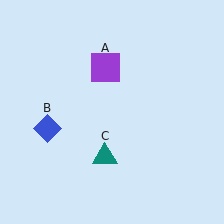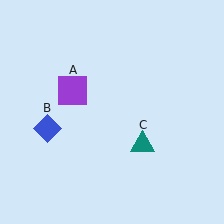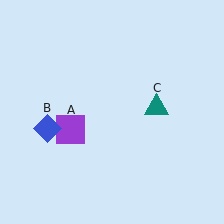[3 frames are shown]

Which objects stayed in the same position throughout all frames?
Blue diamond (object B) remained stationary.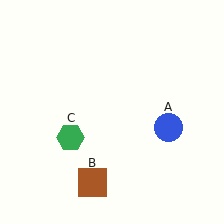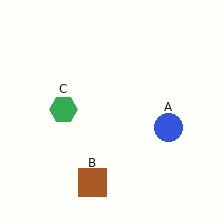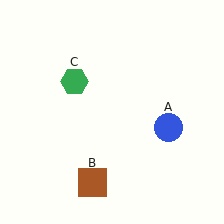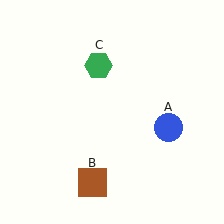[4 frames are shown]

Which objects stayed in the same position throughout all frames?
Blue circle (object A) and brown square (object B) remained stationary.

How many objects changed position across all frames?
1 object changed position: green hexagon (object C).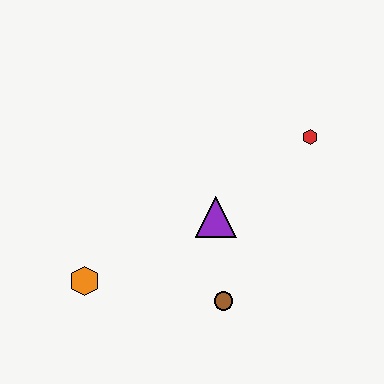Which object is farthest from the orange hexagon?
The red hexagon is farthest from the orange hexagon.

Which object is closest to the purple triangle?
The brown circle is closest to the purple triangle.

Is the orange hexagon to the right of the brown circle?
No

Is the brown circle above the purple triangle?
No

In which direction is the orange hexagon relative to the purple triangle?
The orange hexagon is to the left of the purple triangle.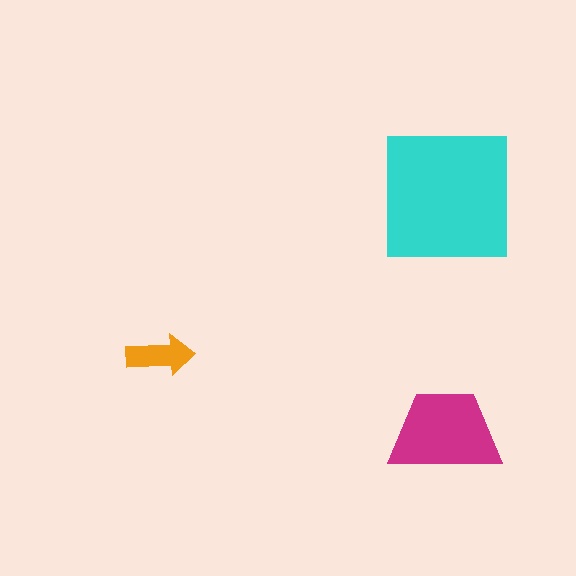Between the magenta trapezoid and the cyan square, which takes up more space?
The cyan square.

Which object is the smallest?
The orange arrow.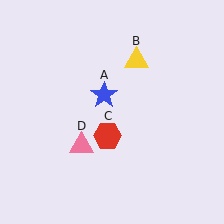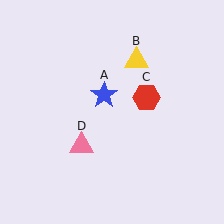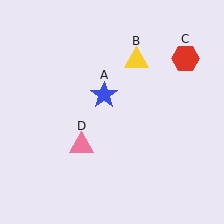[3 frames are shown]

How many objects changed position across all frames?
1 object changed position: red hexagon (object C).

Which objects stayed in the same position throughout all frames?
Blue star (object A) and yellow triangle (object B) and pink triangle (object D) remained stationary.